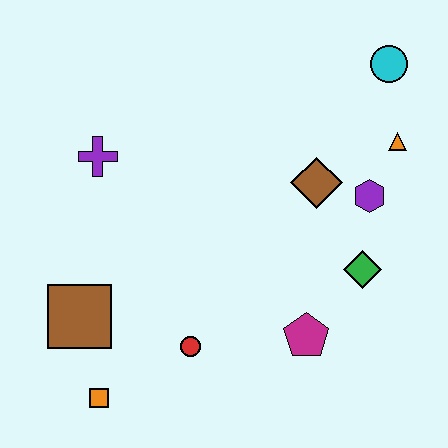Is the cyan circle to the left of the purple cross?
No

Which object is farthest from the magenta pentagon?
The cyan circle is farthest from the magenta pentagon.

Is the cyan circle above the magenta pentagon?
Yes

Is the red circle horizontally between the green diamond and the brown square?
Yes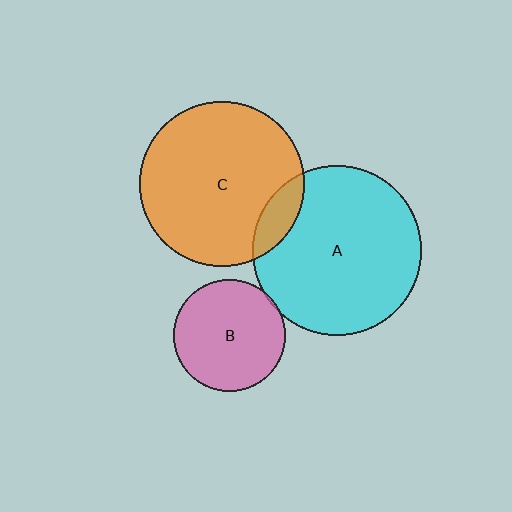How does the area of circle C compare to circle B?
Approximately 2.2 times.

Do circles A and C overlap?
Yes.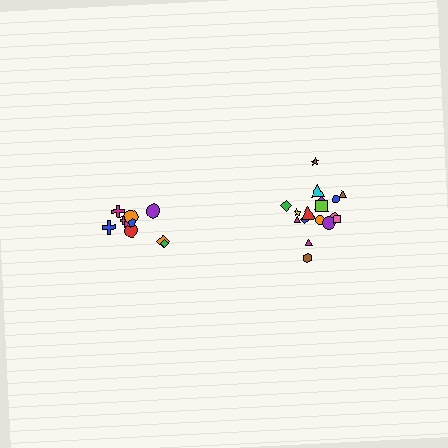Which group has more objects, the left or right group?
The right group.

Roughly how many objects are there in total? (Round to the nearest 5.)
Roughly 30 objects in total.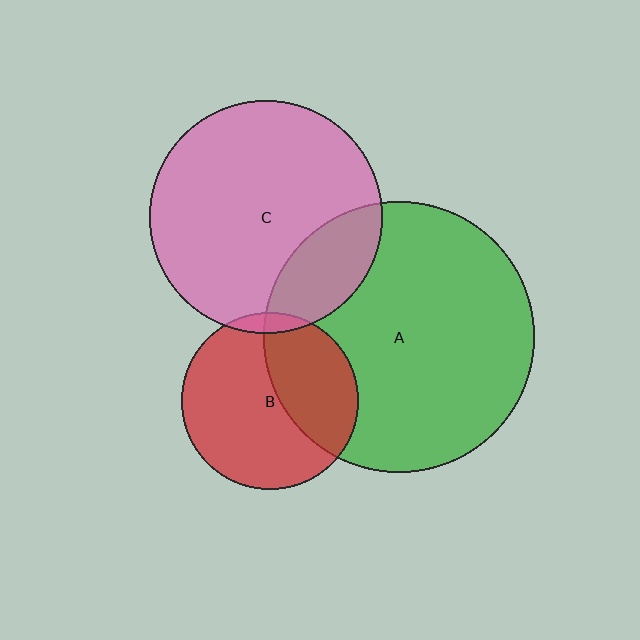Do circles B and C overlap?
Yes.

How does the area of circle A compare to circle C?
Approximately 1.3 times.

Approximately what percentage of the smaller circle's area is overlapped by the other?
Approximately 5%.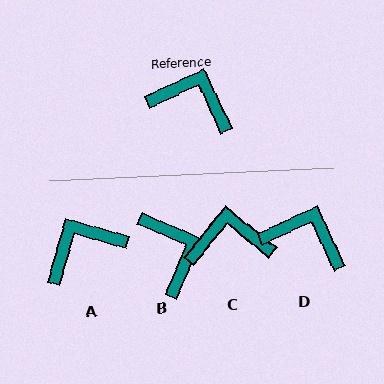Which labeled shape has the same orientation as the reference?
D.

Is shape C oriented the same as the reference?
No, it is off by about 25 degrees.